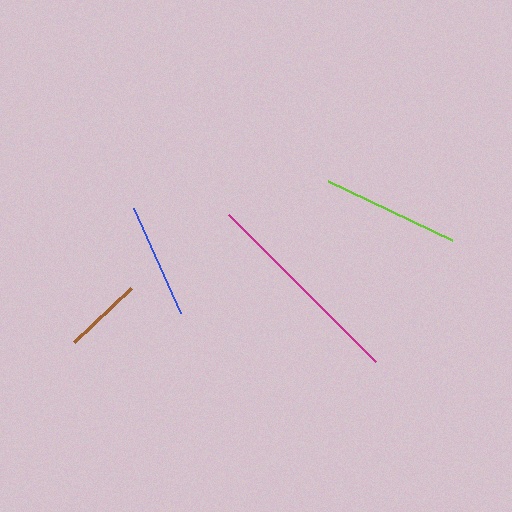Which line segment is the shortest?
The brown line is the shortest at approximately 79 pixels.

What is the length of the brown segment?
The brown segment is approximately 79 pixels long.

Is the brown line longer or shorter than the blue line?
The blue line is longer than the brown line.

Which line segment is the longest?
The magenta line is the longest at approximately 208 pixels.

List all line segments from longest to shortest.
From longest to shortest: magenta, lime, blue, brown.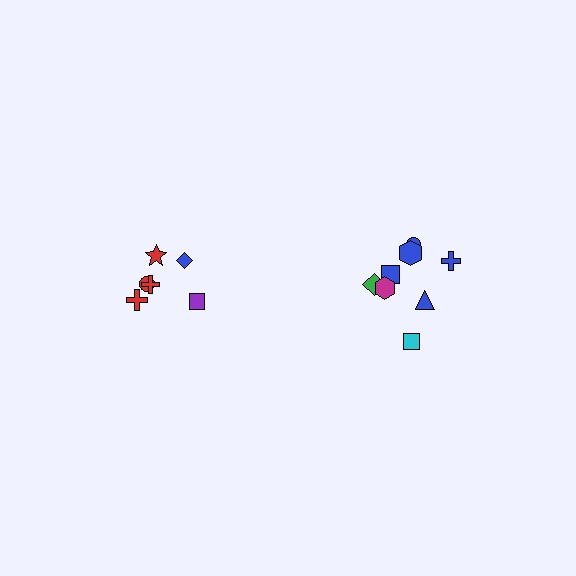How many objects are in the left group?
There are 6 objects.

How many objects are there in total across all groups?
There are 14 objects.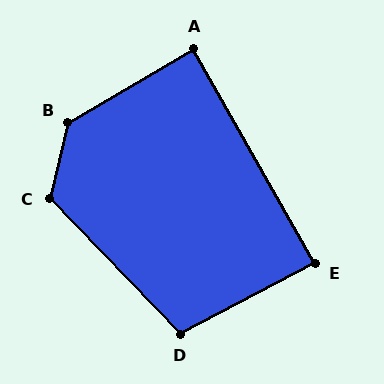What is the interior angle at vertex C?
Approximately 123 degrees (obtuse).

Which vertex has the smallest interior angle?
E, at approximately 88 degrees.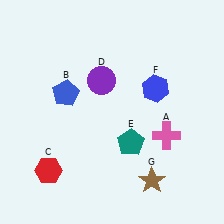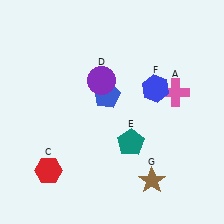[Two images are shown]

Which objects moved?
The objects that moved are: the pink cross (A), the blue pentagon (B).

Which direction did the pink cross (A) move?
The pink cross (A) moved up.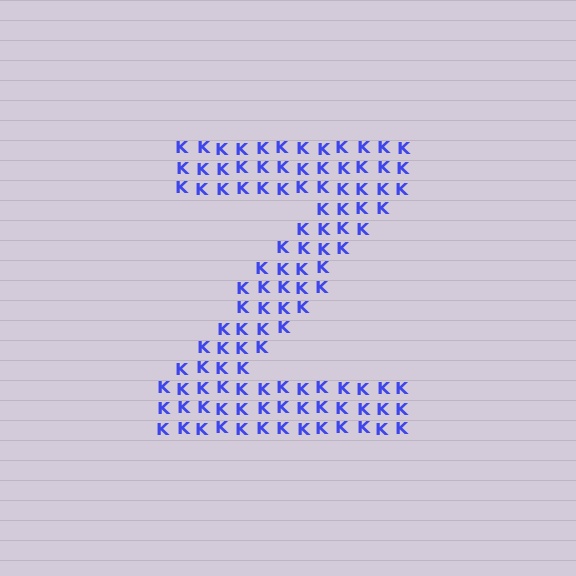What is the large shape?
The large shape is the letter Z.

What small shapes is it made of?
It is made of small letter K's.